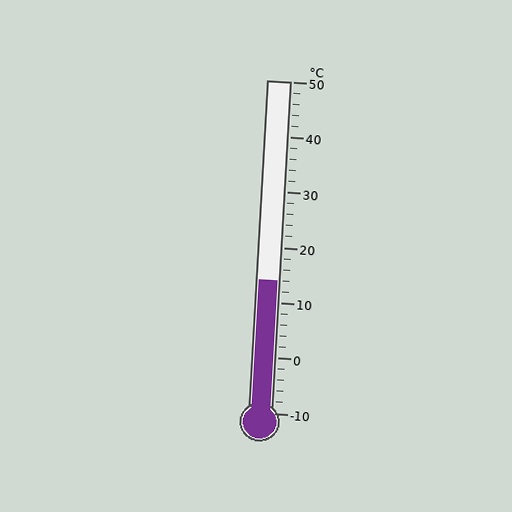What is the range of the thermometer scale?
The thermometer scale ranges from -10°C to 50°C.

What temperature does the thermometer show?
The thermometer shows approximately 14°C.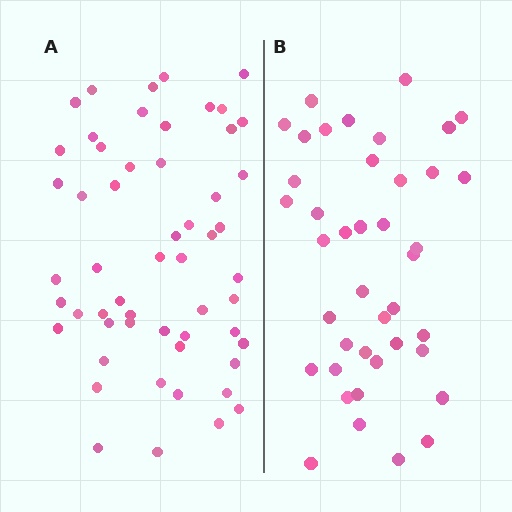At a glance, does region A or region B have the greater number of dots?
Region A (the left region) has more dots.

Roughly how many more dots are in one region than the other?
Region A has approximately 15 more dots than region B.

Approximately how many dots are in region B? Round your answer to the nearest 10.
About 40 dots. (The exact count is 41, which rounds to 40.)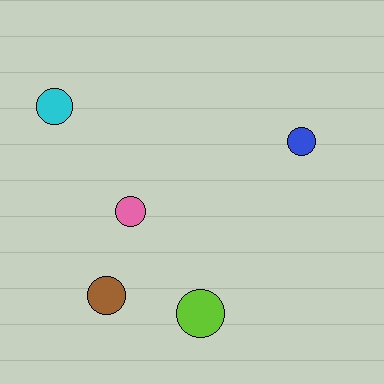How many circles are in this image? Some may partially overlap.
There are 5 circles.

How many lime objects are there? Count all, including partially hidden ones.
There is 1 lime object.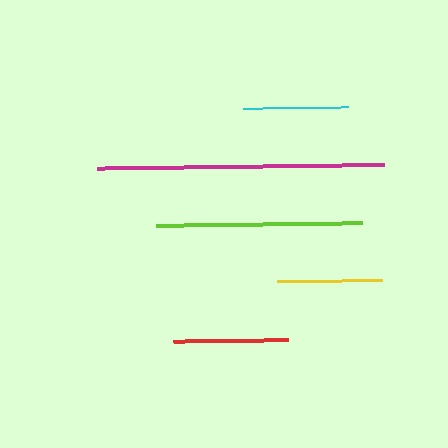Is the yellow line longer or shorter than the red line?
The red line is longer than the yellow line.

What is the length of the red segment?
The red segment is approximately 115 pixels long.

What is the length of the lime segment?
The lime segment is approximately 205 pixels long.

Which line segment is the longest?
The magenta line is the longest at approximately 287 pixels.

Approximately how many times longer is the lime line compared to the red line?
The lime line is approximately 1.8 times the length of the red line.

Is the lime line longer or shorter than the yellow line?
The lime line is longer than the yellow line.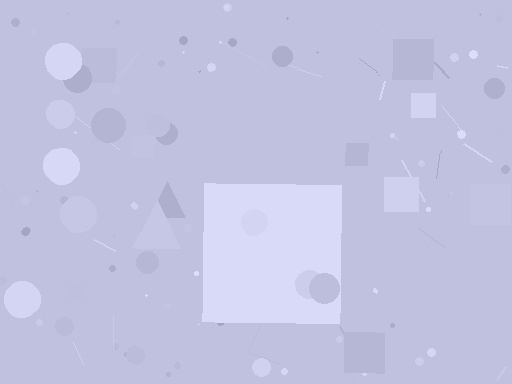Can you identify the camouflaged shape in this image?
The camouflaged shape is a square.